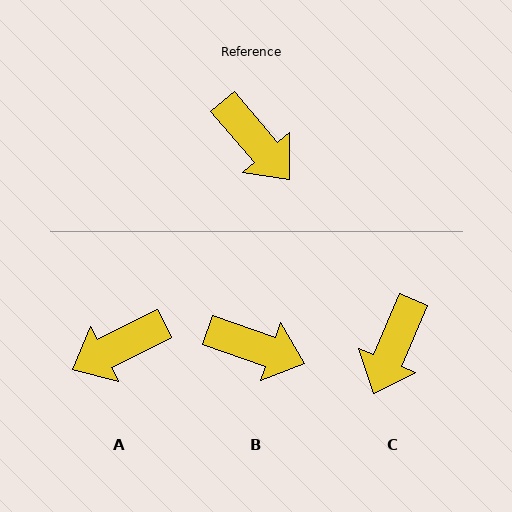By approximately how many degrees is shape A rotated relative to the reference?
Approximately 104 degrees clockwise.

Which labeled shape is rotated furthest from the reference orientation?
A, about 104 degrees away.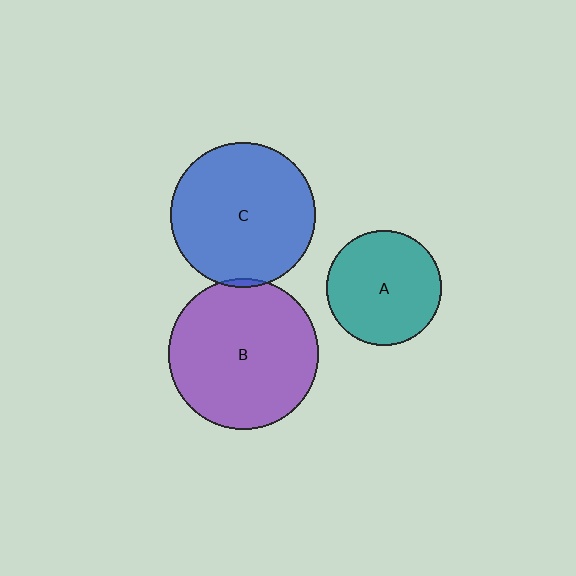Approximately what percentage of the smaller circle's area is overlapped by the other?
Approximately 5%.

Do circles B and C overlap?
Yes.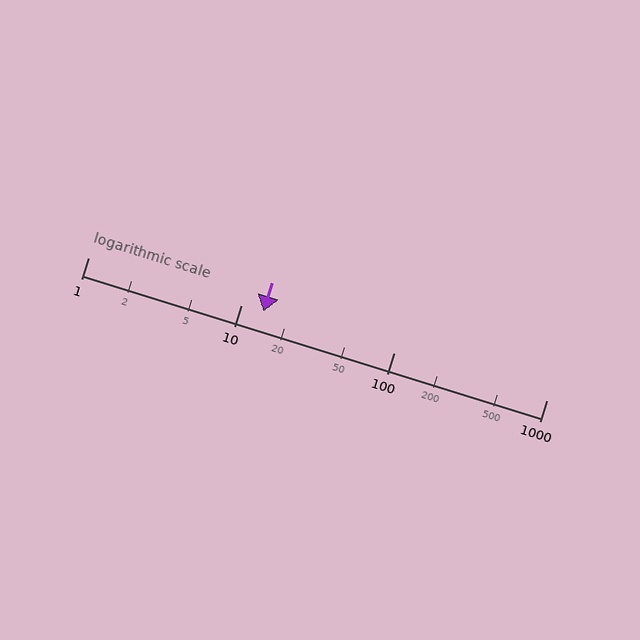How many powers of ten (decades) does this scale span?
The scale spans 3 decades, from 1 to 1000.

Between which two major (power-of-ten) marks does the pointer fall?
The pointer is between 10 and 100.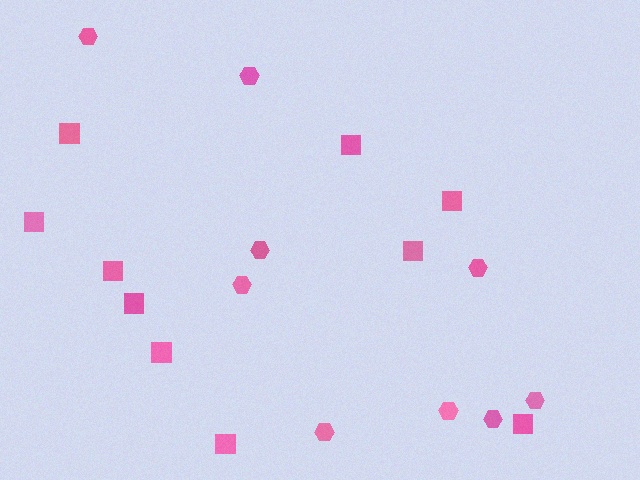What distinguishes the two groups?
There are 2 groups: one group of squares (10) and one group of hexagons (9).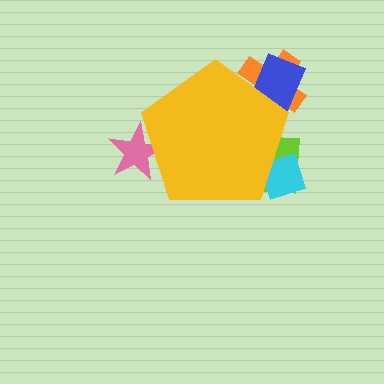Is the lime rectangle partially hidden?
Yes, the lime rectangle is partially hidden behind the yellow pentagon.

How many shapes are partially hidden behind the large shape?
5 shapes are partially hidden.